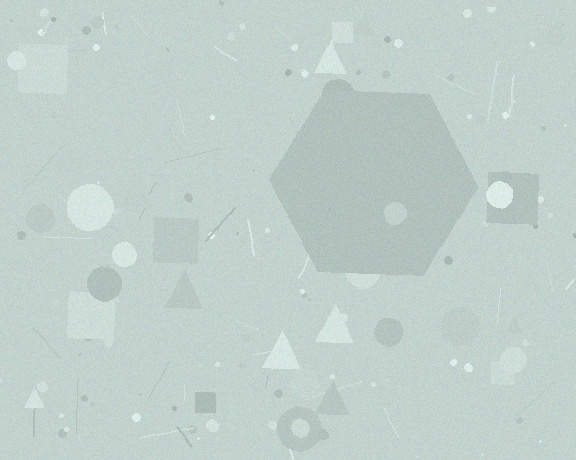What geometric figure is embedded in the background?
A hexagon is embedded in the background.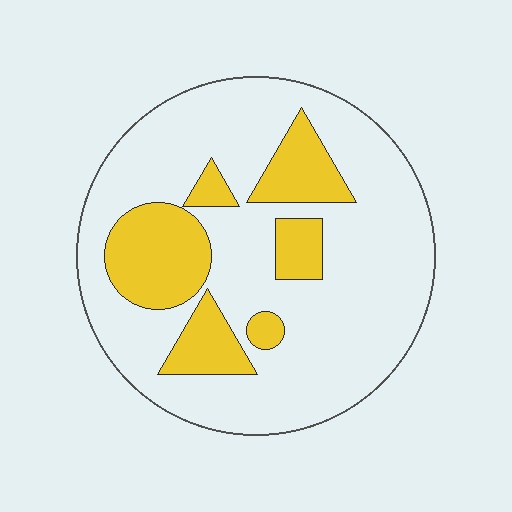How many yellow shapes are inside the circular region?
6.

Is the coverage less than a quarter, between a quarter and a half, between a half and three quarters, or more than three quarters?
Less than a quarter.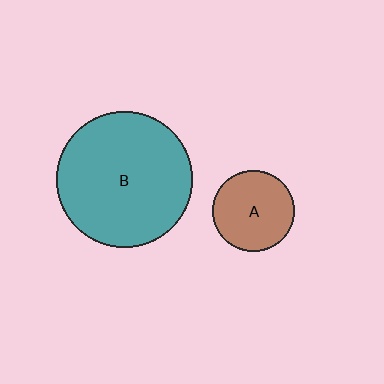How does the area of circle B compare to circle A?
Approximately 2.8 times.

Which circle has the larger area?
Circle B (teal).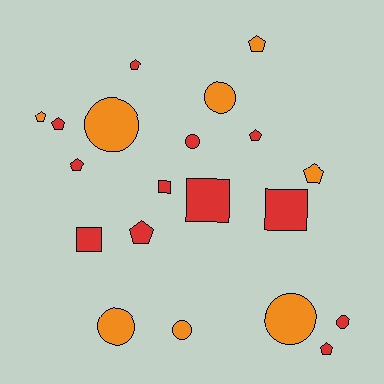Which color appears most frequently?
Red, with 12 objects.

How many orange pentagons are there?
There are 3 orange pentagons.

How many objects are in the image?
There are 20 objects.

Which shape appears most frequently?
Pentagon, with 9 objects.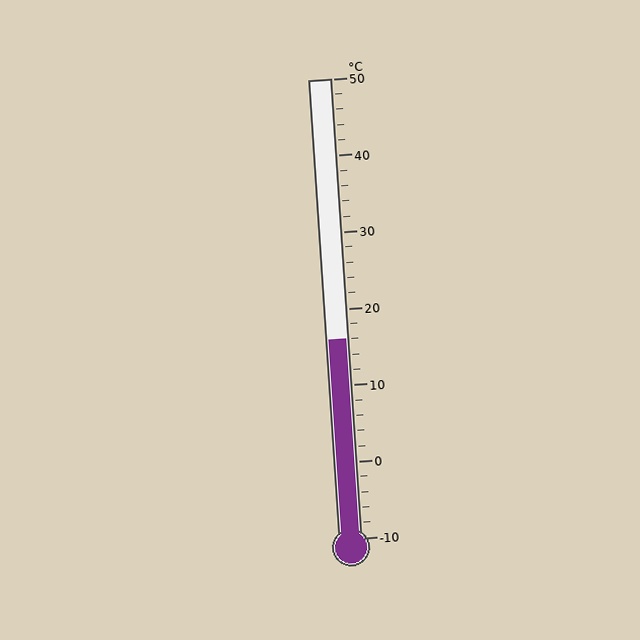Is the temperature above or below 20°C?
The temperature is below 20°C.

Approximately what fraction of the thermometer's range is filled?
The thermometer is filled to approximately 45% of its range.